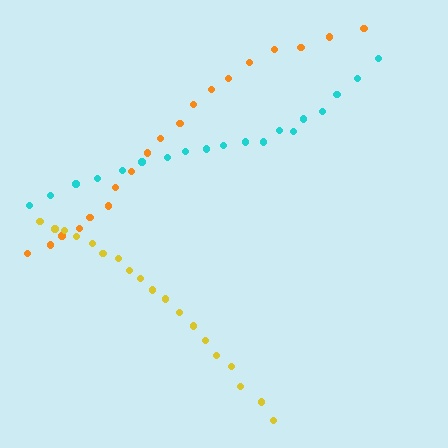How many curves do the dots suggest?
There are 3 distinct paths.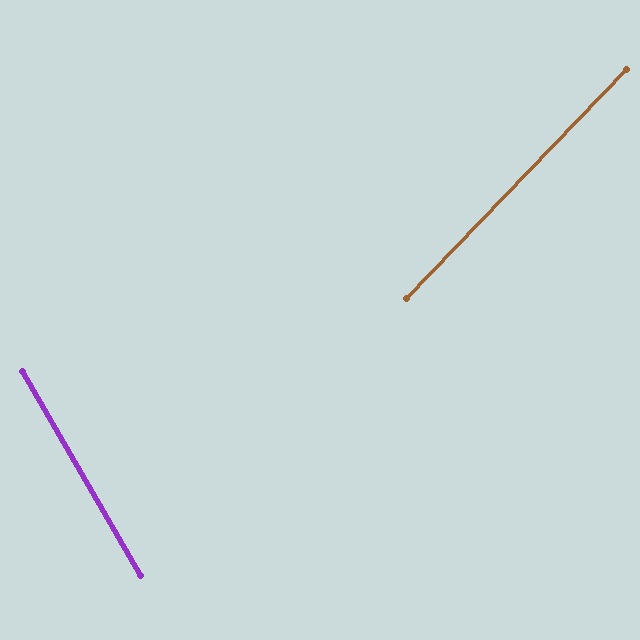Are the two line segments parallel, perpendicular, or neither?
Neither parallel nor perpendicular — they differ by about 74°.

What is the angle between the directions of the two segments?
Approximately 74 degrees.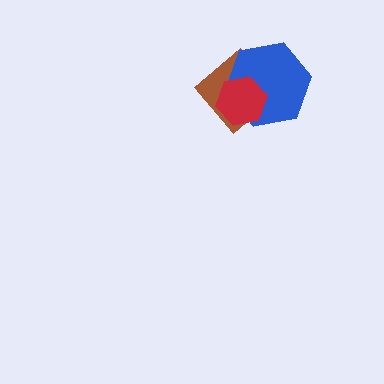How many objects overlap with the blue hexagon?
2 objects overlap with the blue hexagon.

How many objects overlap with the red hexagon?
2 objects overlap with the red hexagon.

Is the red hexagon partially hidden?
No, no other shape covers it.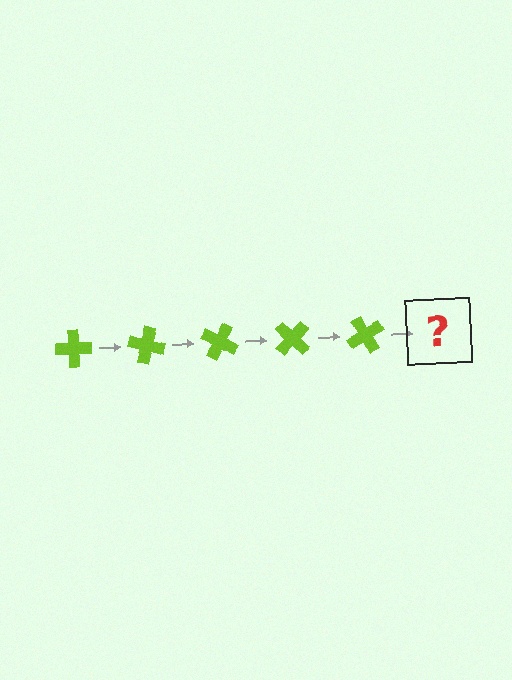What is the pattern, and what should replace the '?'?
The pattern is that the cross rotates 15 degrees each step. The '?' should be a lime cross rotated 75 degrees.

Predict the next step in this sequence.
The next step is a lime cross rotated 75 degrees.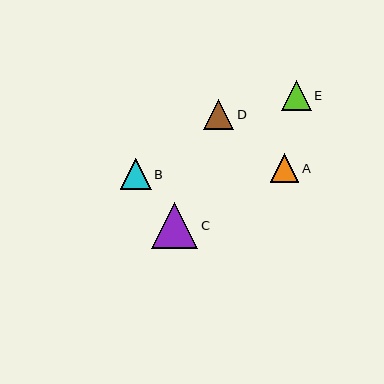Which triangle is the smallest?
Triangle A is the smallest with a size of approximately 29 pixels.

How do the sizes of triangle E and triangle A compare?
Triangle E and triangle A are approximately the same size.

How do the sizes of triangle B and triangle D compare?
Triangle B and triangle D are approximately the same size.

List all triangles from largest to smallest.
From largest to smallest: C, B, D, E, A.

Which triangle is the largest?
Triangle C is the largest with a size of approximately 46 pixels.